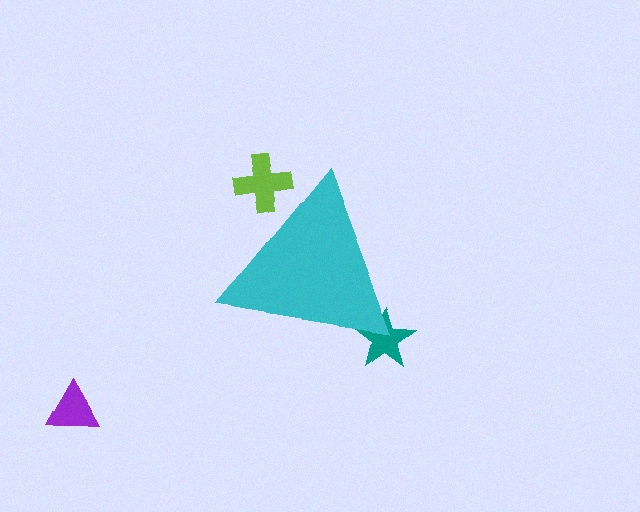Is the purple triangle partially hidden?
No, the purple triangle is fully visible.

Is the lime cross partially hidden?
Yes, the lime cross is partially hidden behind the cyan triangle.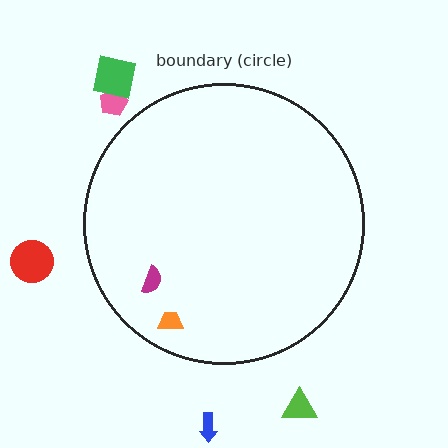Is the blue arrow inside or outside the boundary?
Outside.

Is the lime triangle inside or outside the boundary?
Outside.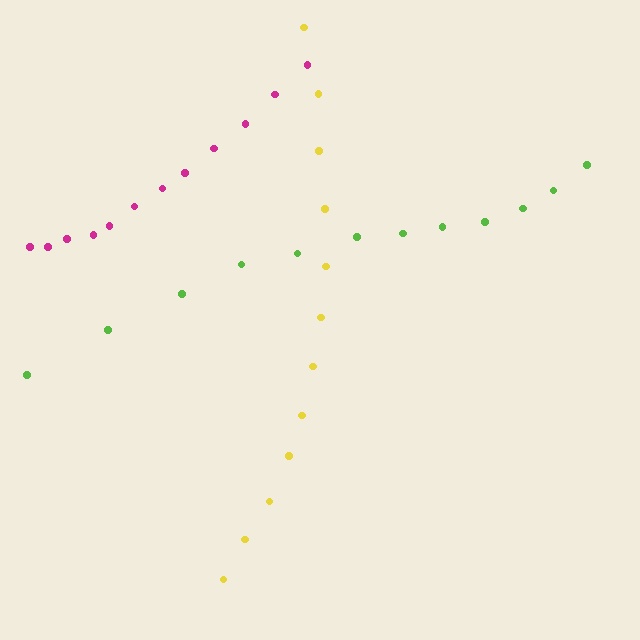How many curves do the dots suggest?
There are 3 distinct paths.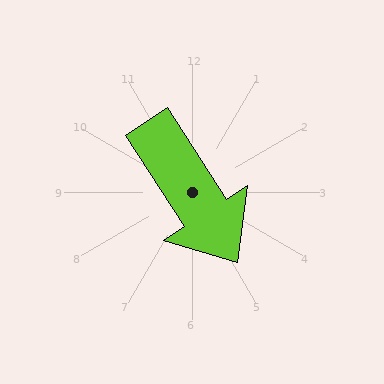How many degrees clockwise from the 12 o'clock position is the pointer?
Approximately 147 degrees.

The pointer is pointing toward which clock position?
Roughly 5 o'clock.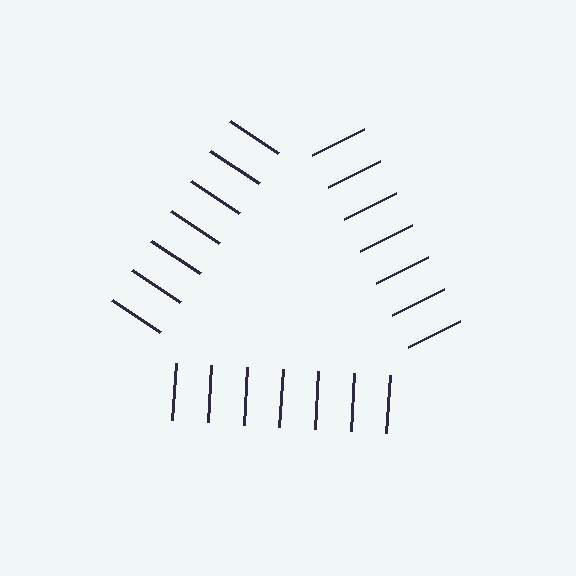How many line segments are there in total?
21 — 7 along each of the 3 edges.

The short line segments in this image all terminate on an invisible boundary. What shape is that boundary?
An illusory triangle — the line segments terminate on its edges but no continuous stroke is drawn.